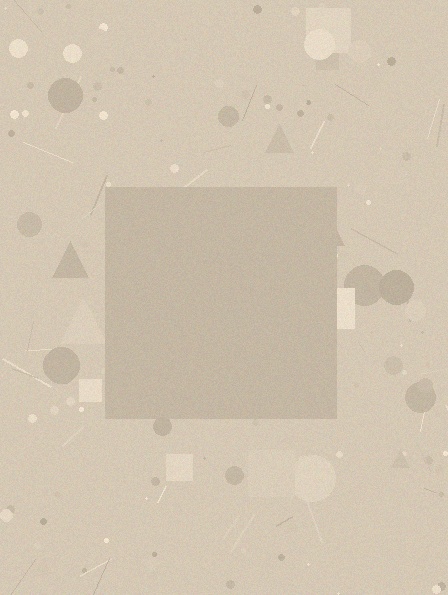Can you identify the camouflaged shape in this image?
The camouflaged shape is a square.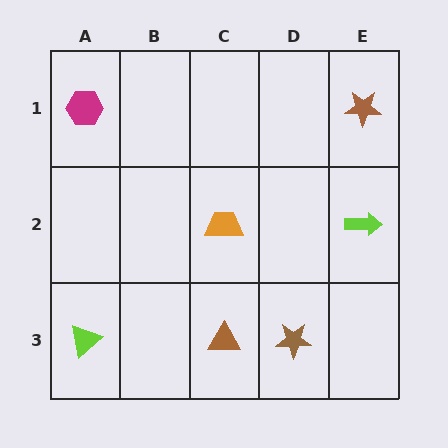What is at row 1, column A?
A magenta hexagon.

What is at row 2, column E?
A lime arrow.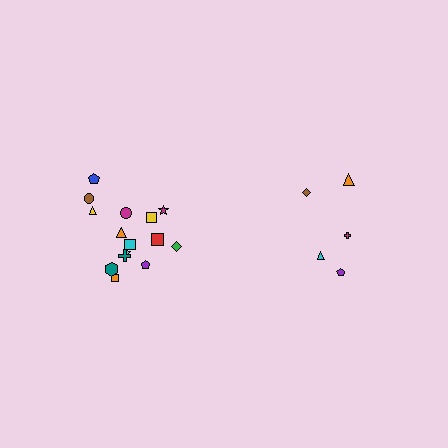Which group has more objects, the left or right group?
The left group.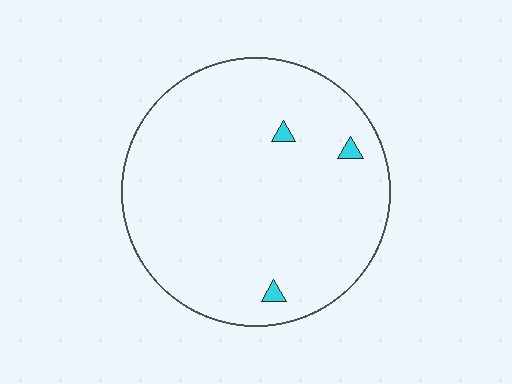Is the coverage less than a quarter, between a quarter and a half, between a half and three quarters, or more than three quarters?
Less than a quarter.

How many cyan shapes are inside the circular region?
3.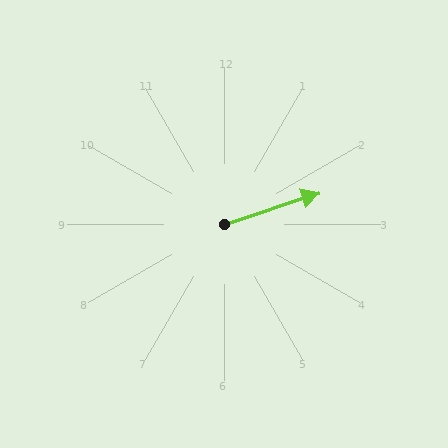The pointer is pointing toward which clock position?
Roughly 2 o'clock.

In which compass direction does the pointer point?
East.